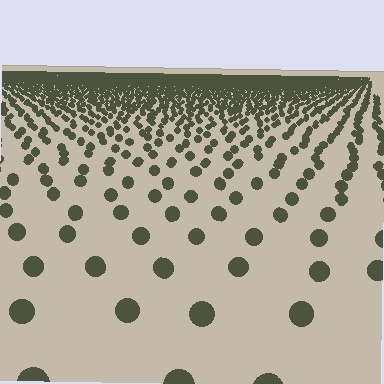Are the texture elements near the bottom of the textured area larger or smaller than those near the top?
Larger. Near the bottom, elements are closer to the viewer and appear at a bigger on-screen size.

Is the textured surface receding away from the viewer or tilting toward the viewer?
The surface is receding away from the viewer. Texture elements get smaller and denser toward the top.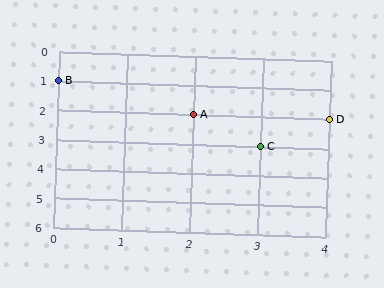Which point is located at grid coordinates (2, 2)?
Point A is at (2, 2).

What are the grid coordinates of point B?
Point B is at grid coordinates (0, 1).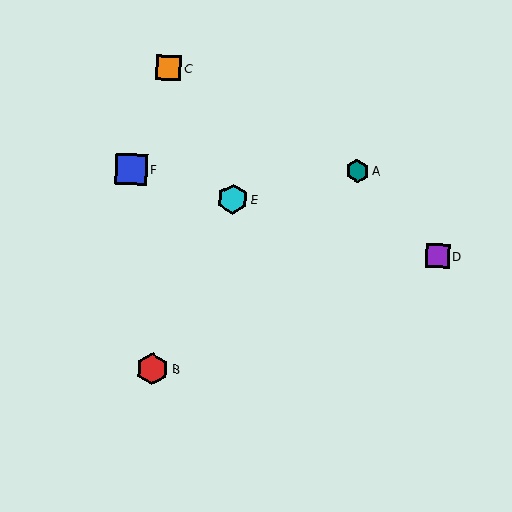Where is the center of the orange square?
The center of the orange square is at (169, 68).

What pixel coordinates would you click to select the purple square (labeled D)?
Click at (437, 256) to select the purple square D.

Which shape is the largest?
The red hexagon (labeled B) is the largest.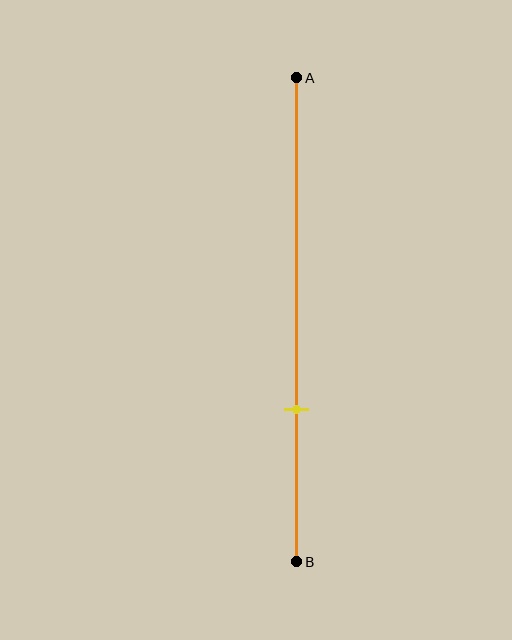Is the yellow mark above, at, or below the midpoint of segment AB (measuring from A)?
The yellow mark is below the midpoint of segment AB.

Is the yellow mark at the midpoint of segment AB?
No, the mark is at about 70% from A, not at the 50% midpoint.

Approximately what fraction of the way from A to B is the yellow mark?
The yellow mark is approximately 70% of the way from A to B.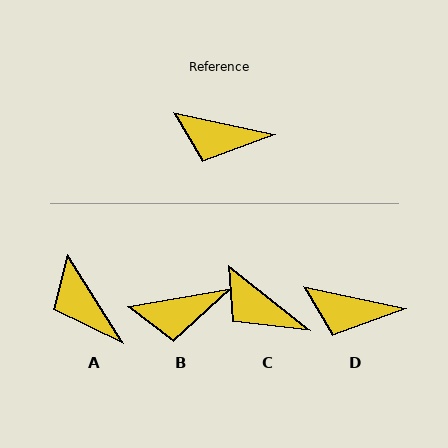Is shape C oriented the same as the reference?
No, it is off by about 26 degrees.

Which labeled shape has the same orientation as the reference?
D.